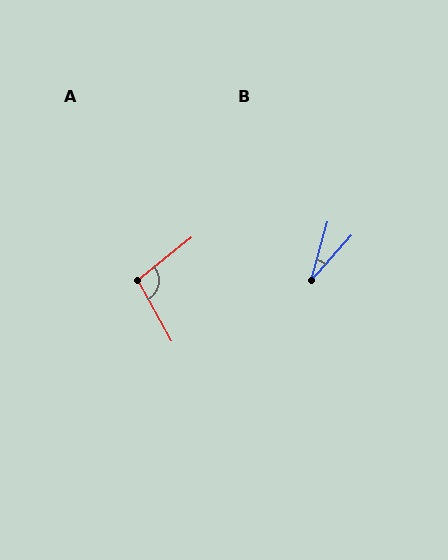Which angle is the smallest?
B, at approximately 26 degrees.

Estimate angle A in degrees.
Approximately 99 degrees.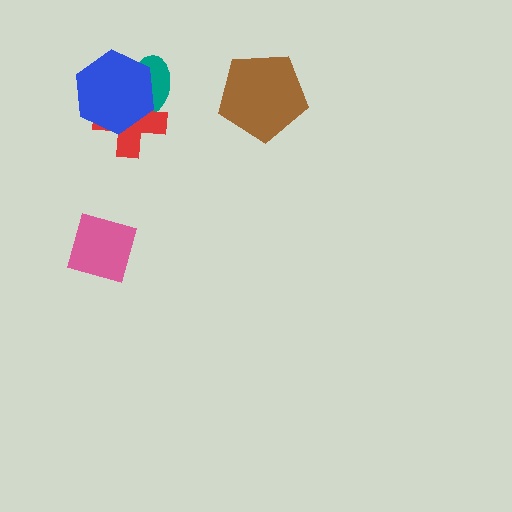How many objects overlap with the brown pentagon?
0 objects overlap with the brown pentagon.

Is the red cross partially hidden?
Yes, it is partially covered by another shape.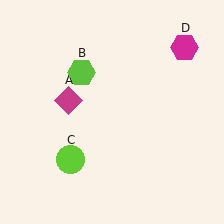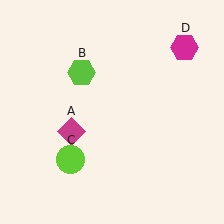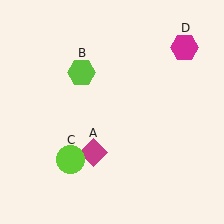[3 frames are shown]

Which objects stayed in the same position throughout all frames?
Lime hexagon (object B) and lime circle (object C) and magenta hexagon (object D) remained stationary.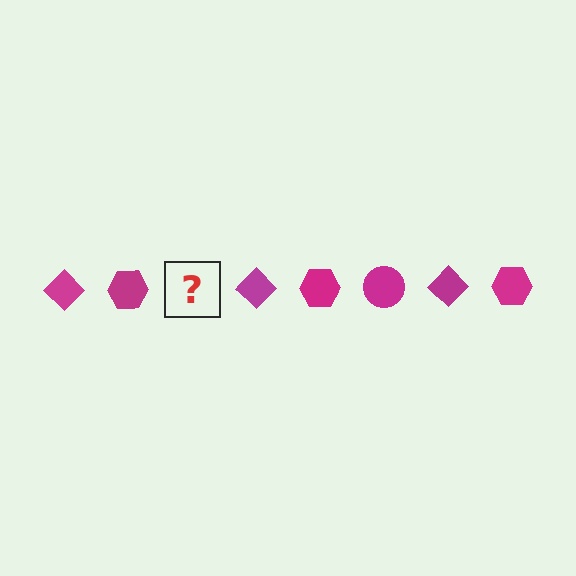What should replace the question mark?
The question mark should be replaced with a magenta circle.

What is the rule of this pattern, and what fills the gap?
The rule is that the pattern cycles through diamond, hexagon, circle shapes in magenta. The gap should be filled with a magenta circle.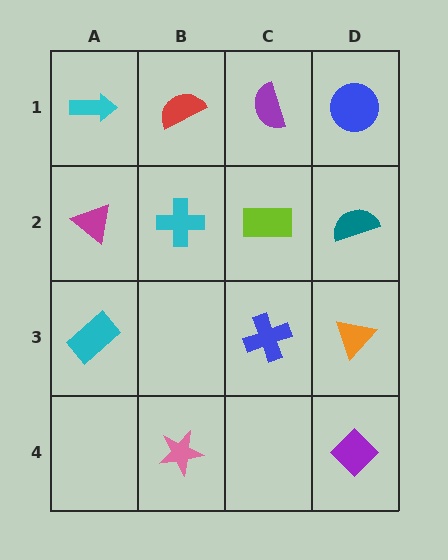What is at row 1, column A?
A cyan arrow.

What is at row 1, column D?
A blue circle.